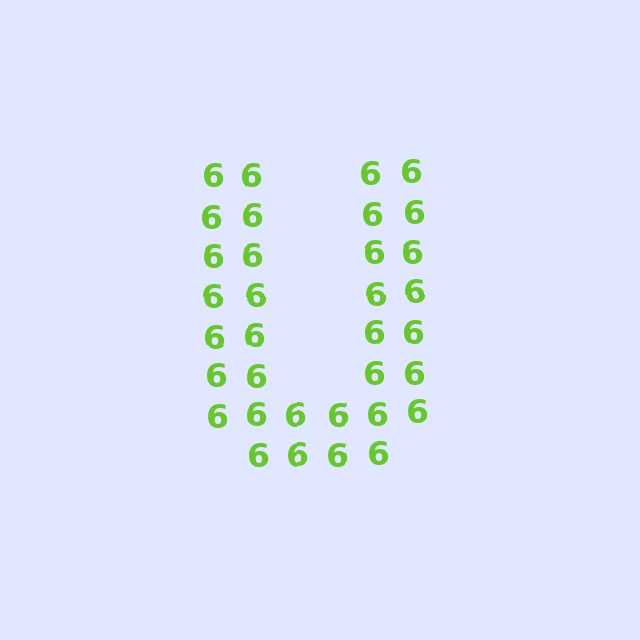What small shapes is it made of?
It is made of small digit 6's.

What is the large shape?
The large shape is the letter U.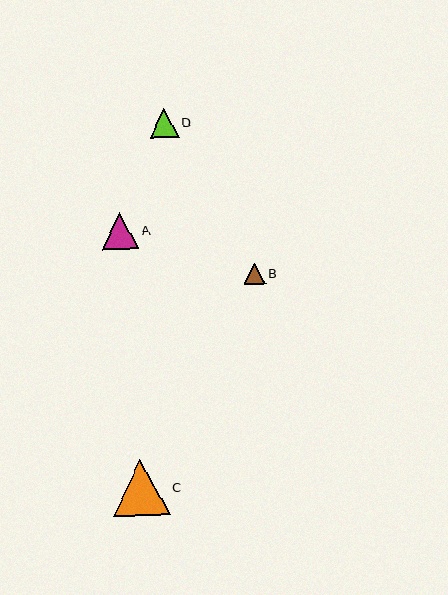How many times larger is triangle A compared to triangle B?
Triangle A is approximately 1.7 times the size of triangle B.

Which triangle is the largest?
Triangle C is the largest with a size of approximately 57 pixels.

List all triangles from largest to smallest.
From largest to smallest: C, A, D, B.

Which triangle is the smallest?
Triangle B is the smallest with a size of approximately 21 pixels.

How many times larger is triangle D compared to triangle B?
Triangle D is approximately 1.4 times the size of triangle B.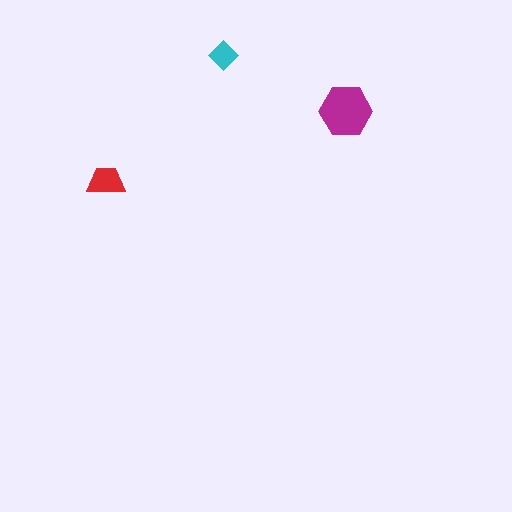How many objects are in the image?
There are 3 objects in the image.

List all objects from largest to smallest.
The magenta hexagon, the red trapezoid, the cyan diamond.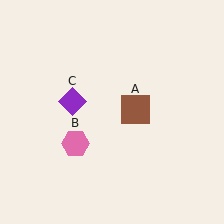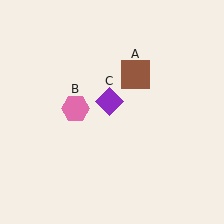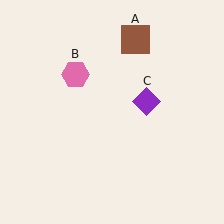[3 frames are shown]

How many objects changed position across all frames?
3 objects changed position: brown square (object A), pink hexagon (object B), purple diamond (object C).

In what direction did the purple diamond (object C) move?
The purple diamond (object C) moved right.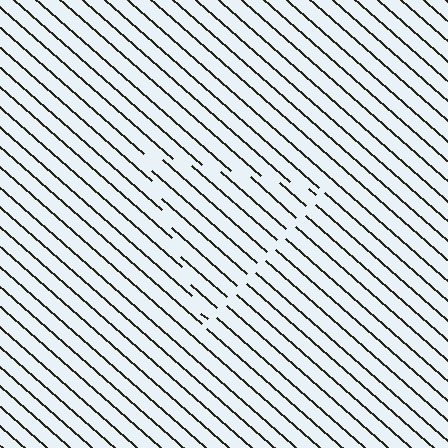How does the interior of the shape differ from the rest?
The interior of the shape contains the same grating, shifted by half a period — the contour is defined by the phase discontinuity where line-ends from the inner and outer gratings abut.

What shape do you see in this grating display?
An illusory triangle. The interior of the shape contains the same grating, shifted by half a period — the contour is defined by the phase discontinuity where line-ends from the inner and outer gratings abut.